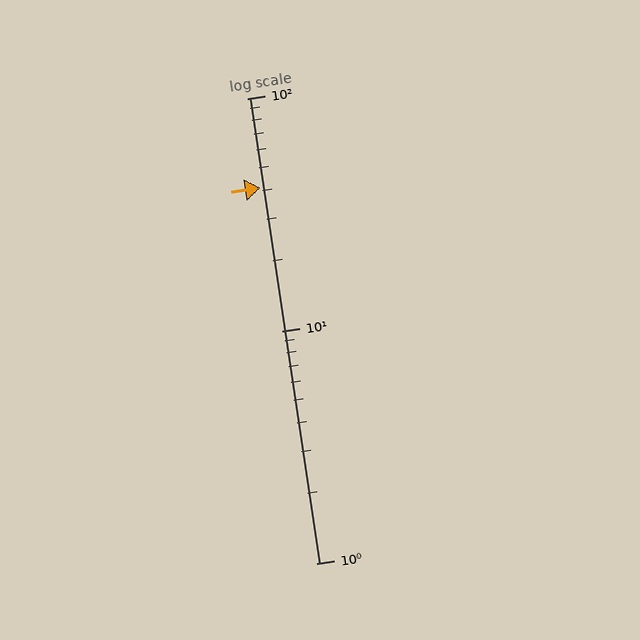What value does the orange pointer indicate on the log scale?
The pointer indicates approximately 41.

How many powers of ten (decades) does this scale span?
The scale spans 2 decades, from 1 to 100.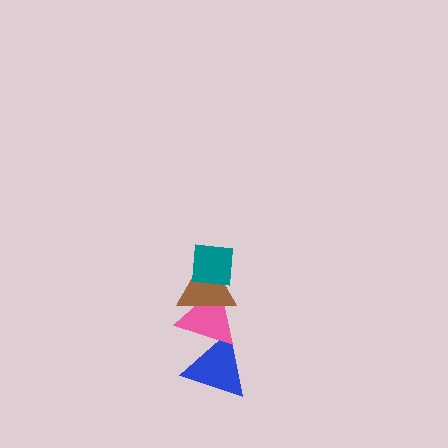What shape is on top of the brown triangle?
The teal square is on top of the brown triangle.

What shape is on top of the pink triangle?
The brown triangle is on top of the pink triangle.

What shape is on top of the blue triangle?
The pink triangle is on top of the blue triangle.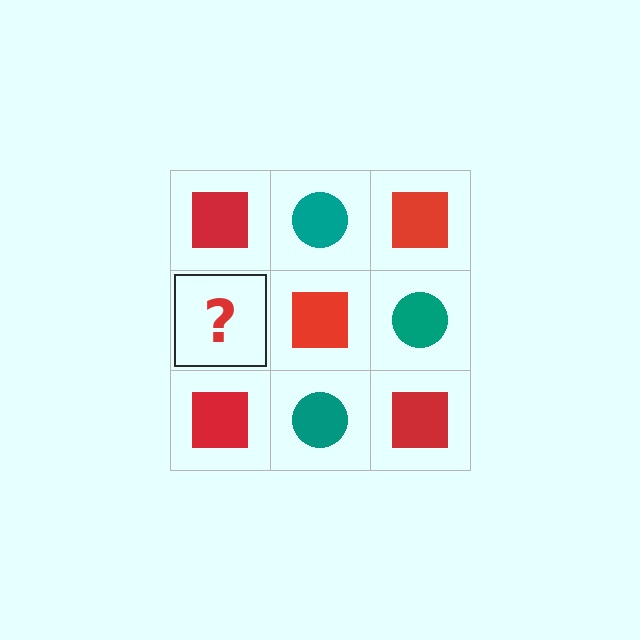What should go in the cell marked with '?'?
The missing cell should contain a teal circle.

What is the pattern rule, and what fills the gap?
The rule is that it alternates red square and teal circle in a checkerboard pattern. The gap should be filled with a teal circle.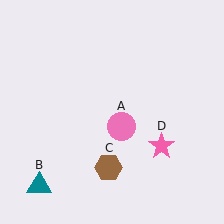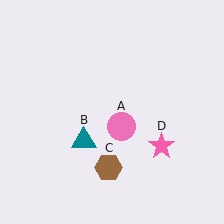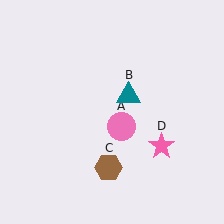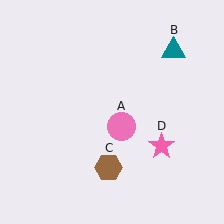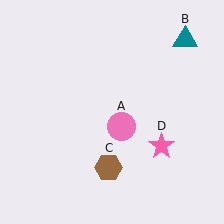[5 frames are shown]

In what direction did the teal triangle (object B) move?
The teal triangle (object B) moved up and to the right.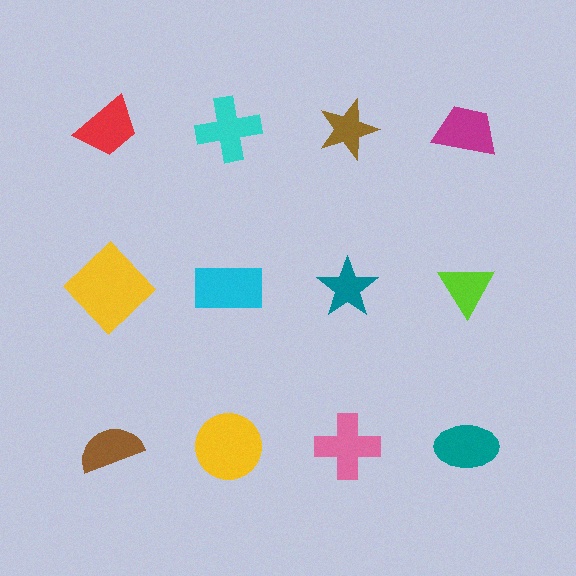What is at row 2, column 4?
A lime triangle.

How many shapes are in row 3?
4 shapes.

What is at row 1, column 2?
A cyan cross.